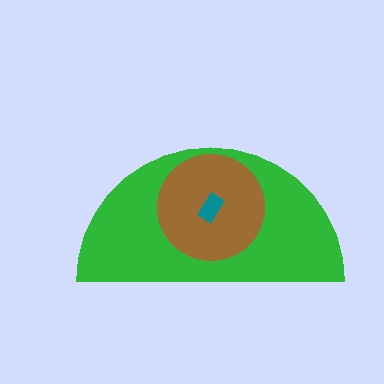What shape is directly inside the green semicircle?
The brown circle.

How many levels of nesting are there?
3.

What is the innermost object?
The teal rectangle.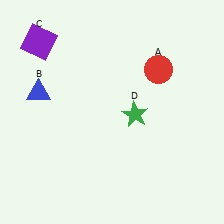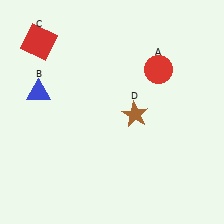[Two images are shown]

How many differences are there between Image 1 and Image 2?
There are 2 differences between the two images.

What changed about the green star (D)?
In Image 1, D is green. In Image 2, it changed to brown.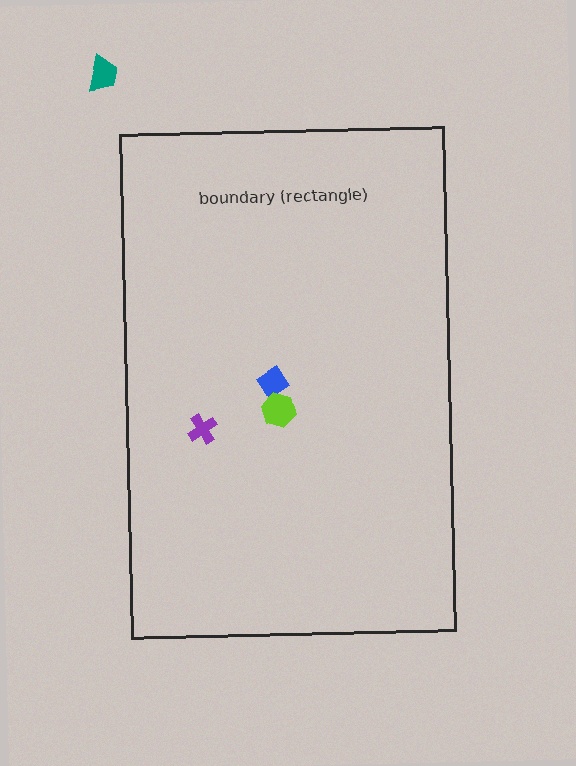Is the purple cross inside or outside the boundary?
Inside.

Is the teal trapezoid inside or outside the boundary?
Outside.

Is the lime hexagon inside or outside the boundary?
Inside.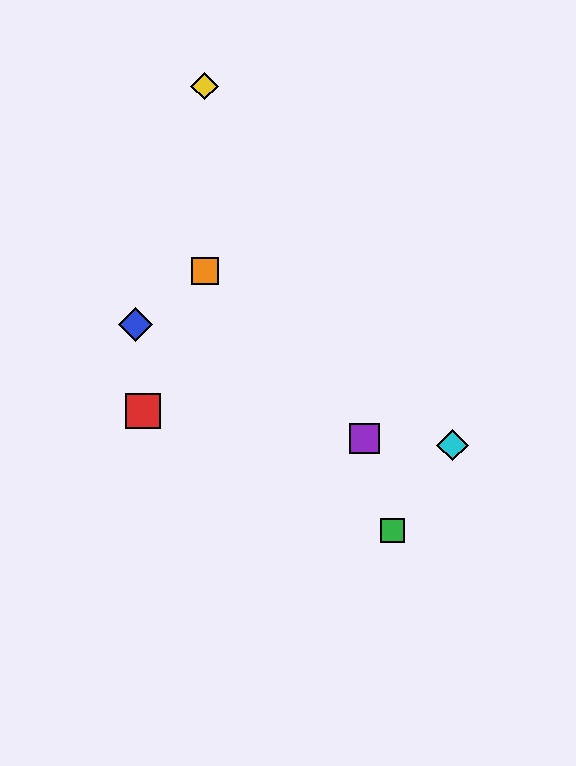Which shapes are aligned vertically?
The yellow diamond, the orange square are aligned vertically.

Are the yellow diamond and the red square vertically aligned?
No, the yellow diamond is at x≈205 and the red square is at x≈143.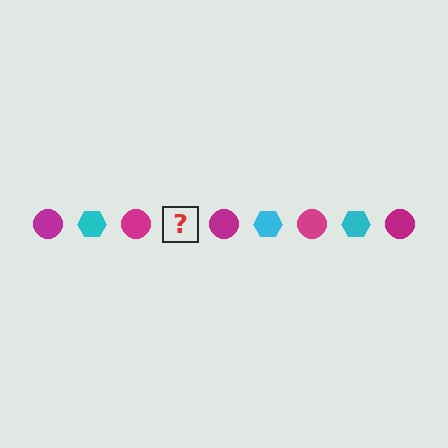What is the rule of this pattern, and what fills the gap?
The rule is that the pattern alternates between magenta circle and cyan hexagon. The gap should be filled with a cyan hexagon.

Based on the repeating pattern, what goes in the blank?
The blank should be a cyan hexagon.